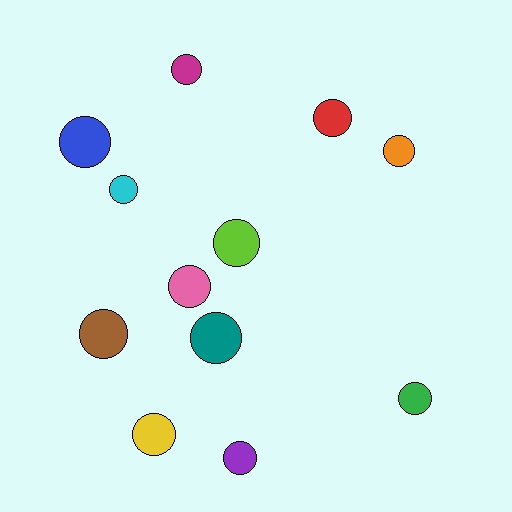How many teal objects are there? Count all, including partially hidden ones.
There is 1 teal object.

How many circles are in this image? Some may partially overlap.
There are 12 circles.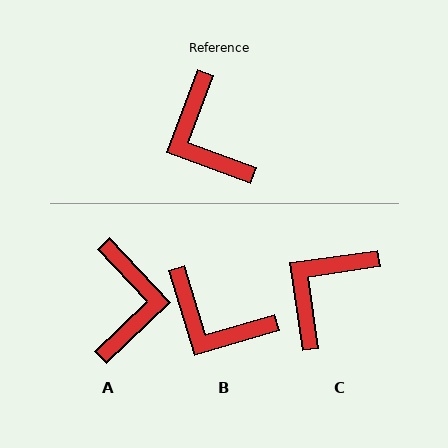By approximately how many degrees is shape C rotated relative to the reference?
Approximately 62 degrees clockwise.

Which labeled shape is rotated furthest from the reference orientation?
A, about 154 degrees away.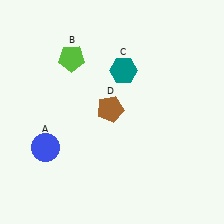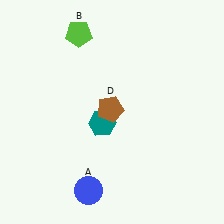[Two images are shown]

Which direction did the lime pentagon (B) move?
The lime pentagon (B) moved up.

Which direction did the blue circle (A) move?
The blue circle (A) moved down.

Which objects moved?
The objects that moved are: the blue circle (A), the lime pentagon (B), the teal hexagon (C).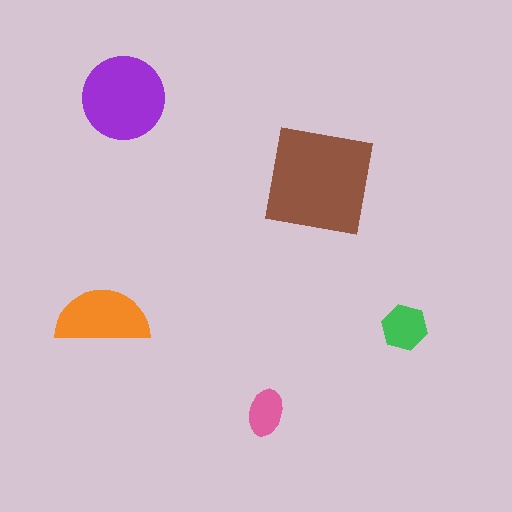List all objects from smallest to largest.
The pink ellipse, the green hexagon, the orange semicircle, the purple circle, the brown square.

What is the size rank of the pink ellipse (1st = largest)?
5th.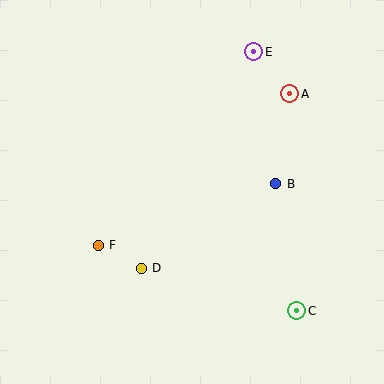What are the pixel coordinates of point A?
Point A is at (290, 94).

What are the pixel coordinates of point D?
Point D is at (141, 268).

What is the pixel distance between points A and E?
The distance between A and E is 56 pixels.